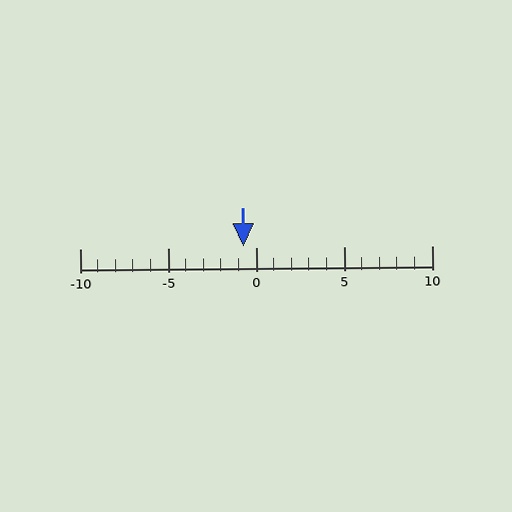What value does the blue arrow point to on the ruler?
The blue arrow points to approximately -1.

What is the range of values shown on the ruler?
The ruler shows values from -10 to 10.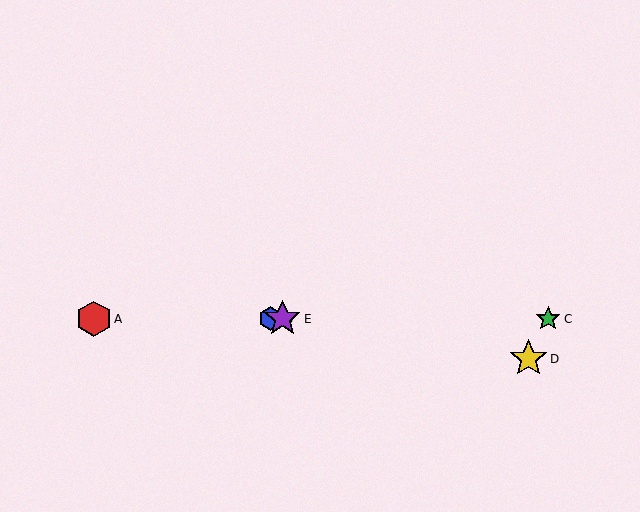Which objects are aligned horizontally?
Objects A, B, C, E are aligned horizontally.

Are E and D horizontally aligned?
No, E is at y≈319 and D is at y≈359.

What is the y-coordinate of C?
Object C is at y≈319.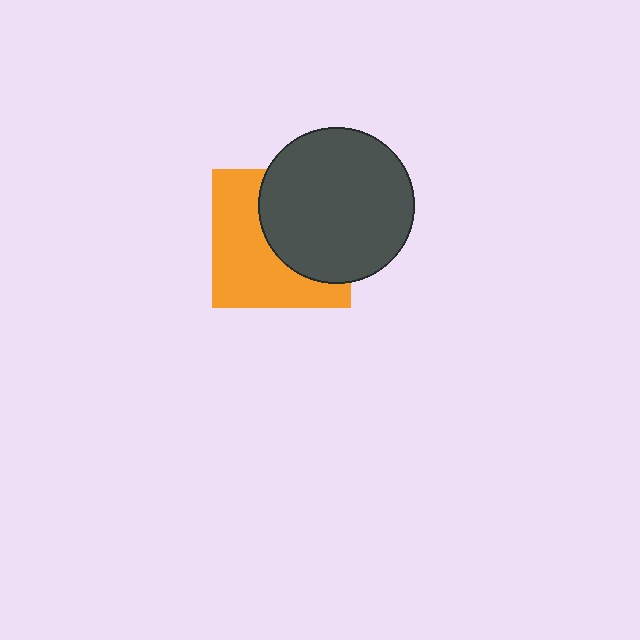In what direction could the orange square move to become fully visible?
The orange square could move left. That would shift it out from behind the dark gray circle entirely.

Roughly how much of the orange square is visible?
About half of it is visible (roughly 52%).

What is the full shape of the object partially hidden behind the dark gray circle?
The partially hidden object is an orange square.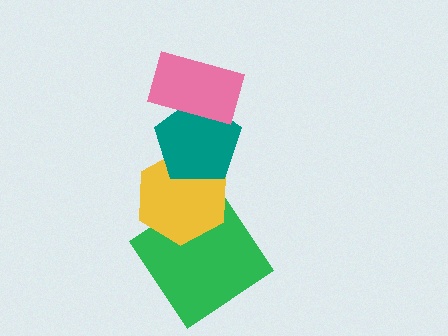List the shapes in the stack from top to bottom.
From top to bottom: the pink rectangle, the teal pentagon, the yellow hexagon, the green diamond.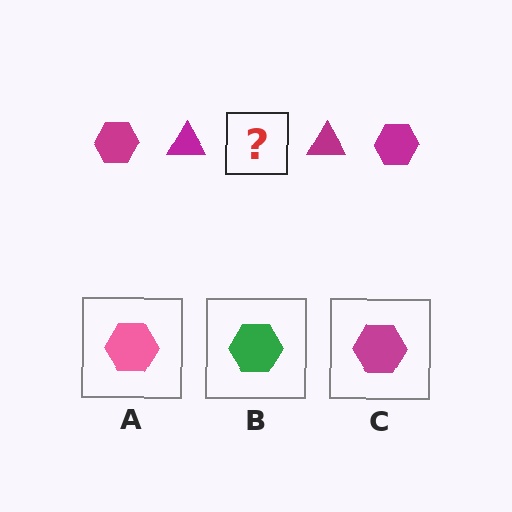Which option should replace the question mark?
Option C.